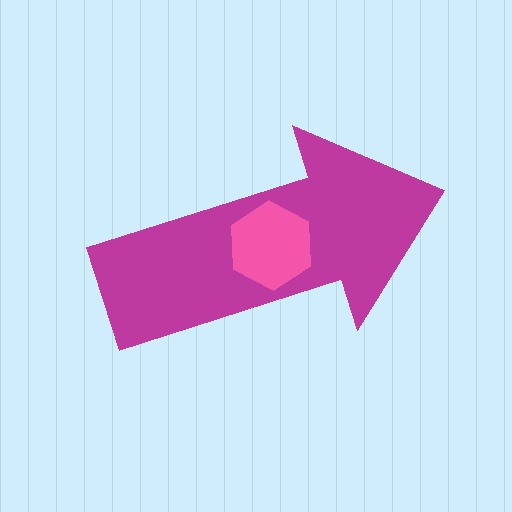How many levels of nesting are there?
2.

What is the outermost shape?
The magenta arrow.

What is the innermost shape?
The pink hexagon.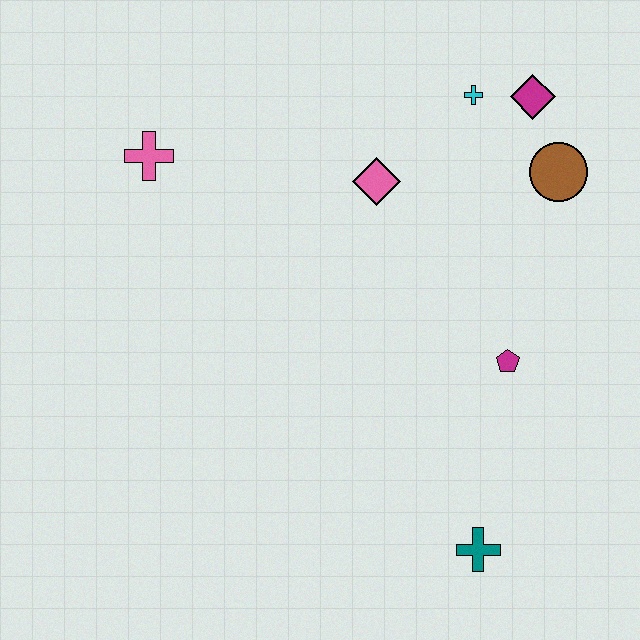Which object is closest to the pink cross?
The pink diamond is closest to the pink cross.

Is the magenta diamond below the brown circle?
No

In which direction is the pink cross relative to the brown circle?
The pink cross is to the left of the brown circle.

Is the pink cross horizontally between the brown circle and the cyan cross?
No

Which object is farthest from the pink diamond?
The teal cross is farthest from the pink diamond.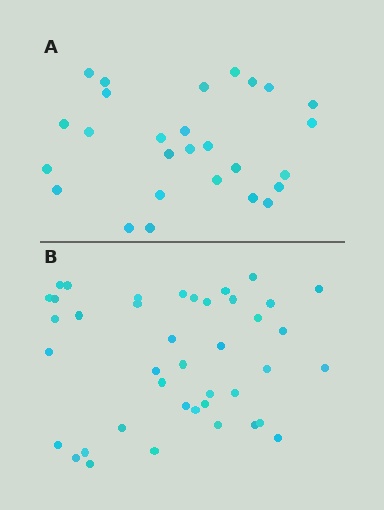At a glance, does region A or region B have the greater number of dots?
Region B (the bottom region) has more dots.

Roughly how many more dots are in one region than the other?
Region B has approximately 15 more dots than region A.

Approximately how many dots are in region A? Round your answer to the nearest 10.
About 30 dots. (The exact count is 27, which rounds to 30.)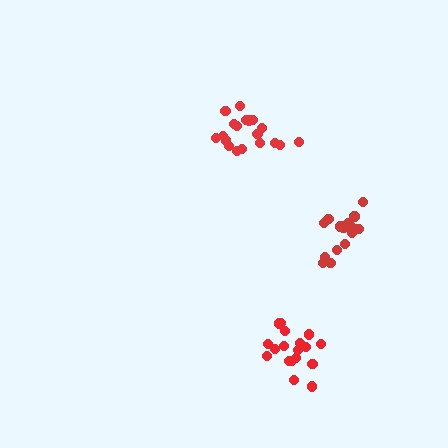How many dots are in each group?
Group 1: 19 dots, Group 2: 18 dots, Group 3: 16 dots (53 total).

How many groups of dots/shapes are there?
There are 3 groups.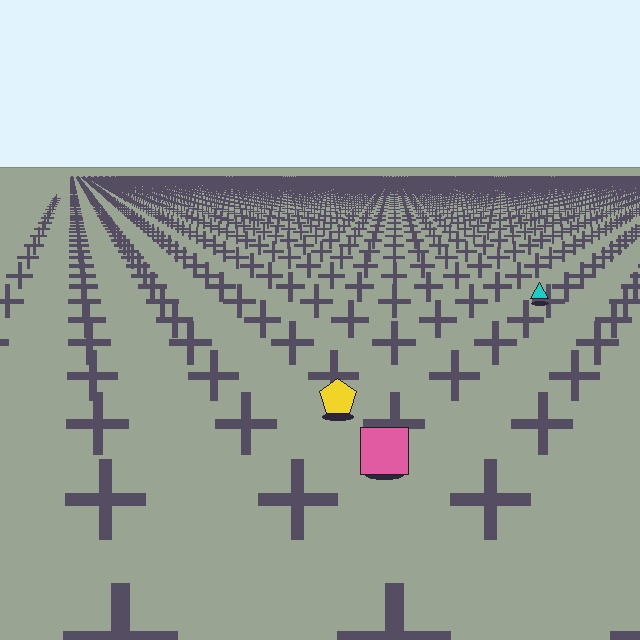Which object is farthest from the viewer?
The cyan triangle is farthest from the viewer. It appears smaller and the ground texture around it is denser.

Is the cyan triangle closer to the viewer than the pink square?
No. The pink square is closer — you can tell from the texture gradient: the ground texture is coarser near it.